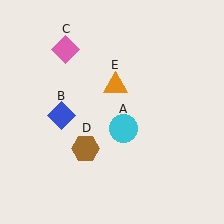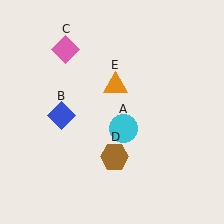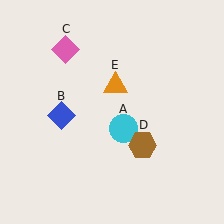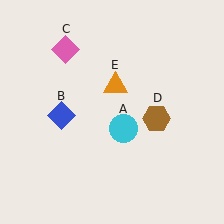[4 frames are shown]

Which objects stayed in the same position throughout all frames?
Cyan circle (object A) and blue diamond (object B) and pink diamond (object C) and orange triangle (object E) remained stationary.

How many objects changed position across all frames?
1 object changed position: brown hexagon (object D).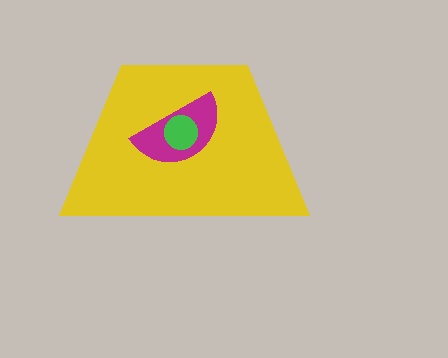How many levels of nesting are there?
3.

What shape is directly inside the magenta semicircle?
The green circle.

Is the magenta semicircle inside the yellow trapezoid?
Yes.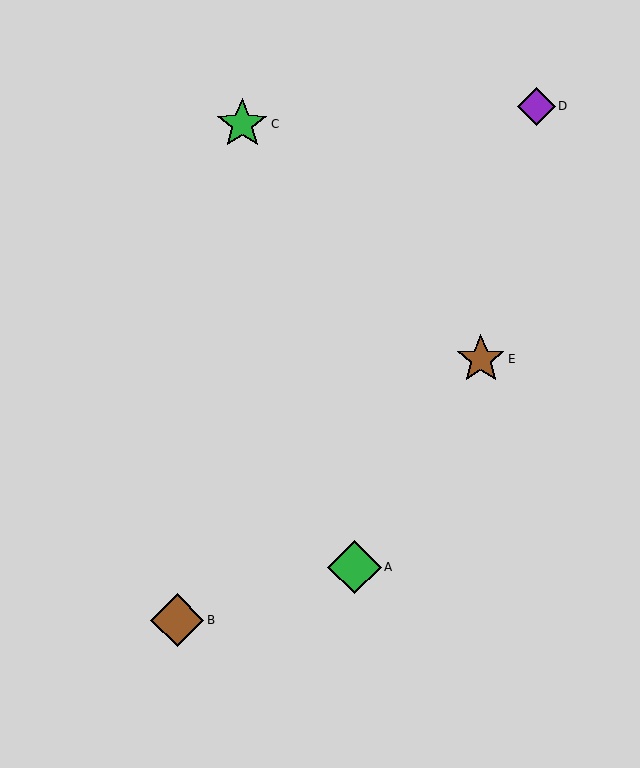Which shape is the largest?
The green diamond (labeled A) is the largest.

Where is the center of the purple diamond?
The center of the purple diamond is at (537, 106).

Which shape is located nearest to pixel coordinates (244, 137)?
The green star (labeled C) at (242, 124) is nearest to that location.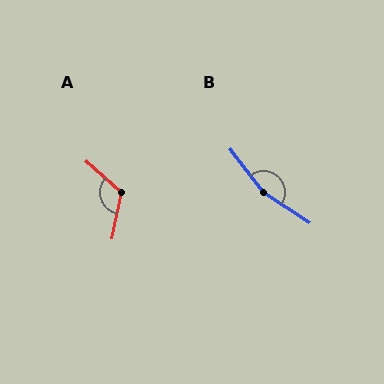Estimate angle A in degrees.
Approximately 120 degrees.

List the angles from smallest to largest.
A (120°), B (161°).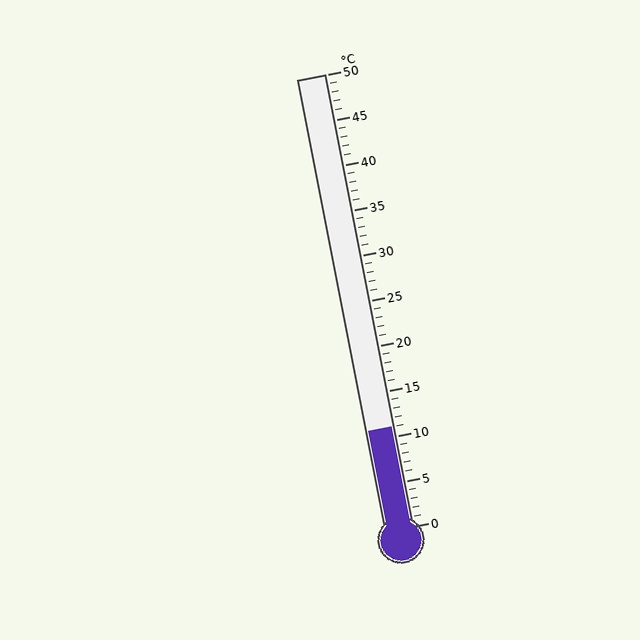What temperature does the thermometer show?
The thermometer shows approximately 11°C.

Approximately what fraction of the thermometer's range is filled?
The thermometer is filled to approximately 20% of its range.